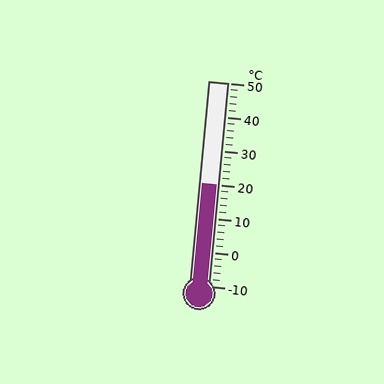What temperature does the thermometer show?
The thermometer shows approximately 20°C.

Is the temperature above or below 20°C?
The temperature is at 20°C.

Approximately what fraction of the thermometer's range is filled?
The thermometer is filled to approximately 50% of its range.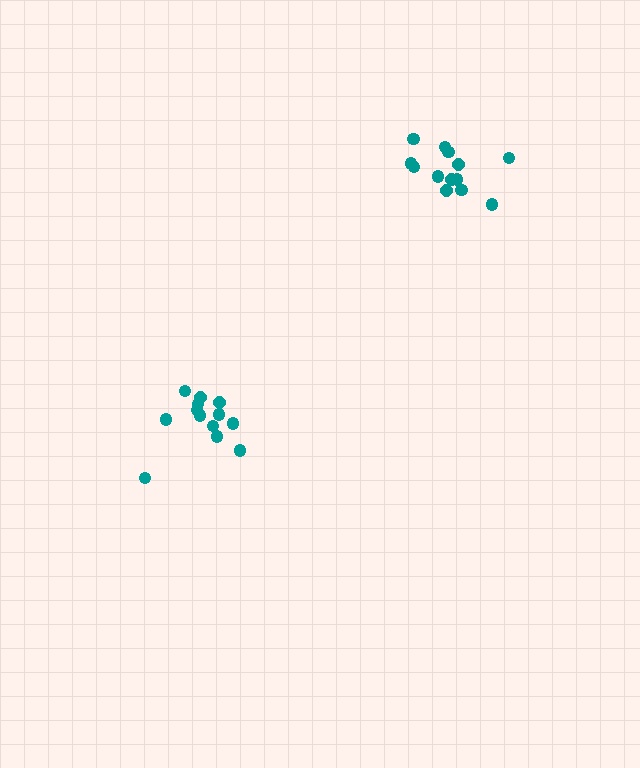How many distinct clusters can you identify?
There are 2 distinct clusters.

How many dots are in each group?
Group 1: 13 dots, Group 2: 13 dots (26 total).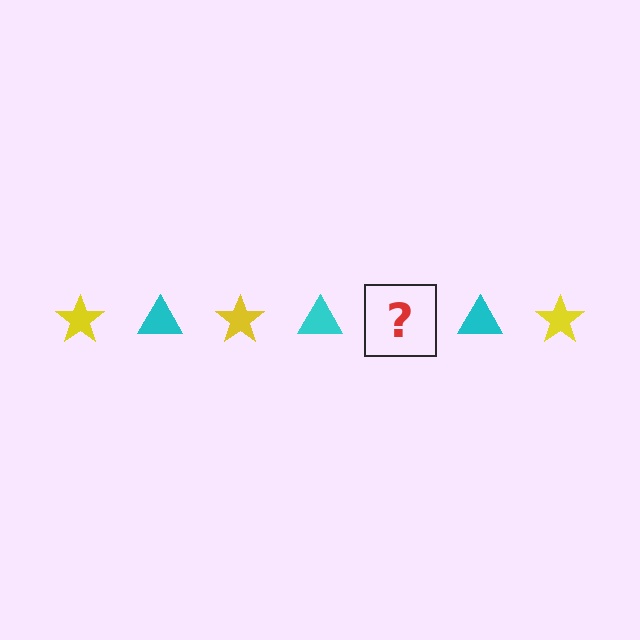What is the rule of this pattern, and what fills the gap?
The rule is that the pattern alternates between yellow star and cyan triangle. The gap should be filled with a yellow star.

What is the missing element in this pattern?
The missing element is a yellow star.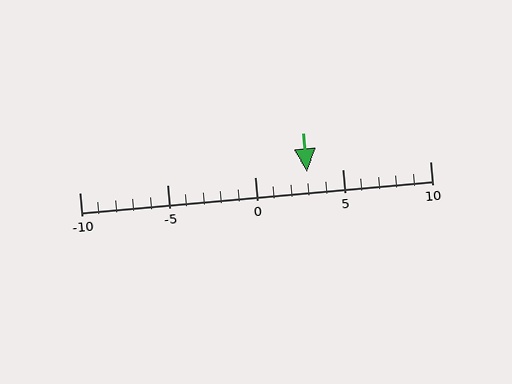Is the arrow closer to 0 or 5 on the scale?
The arrow is closer to 5.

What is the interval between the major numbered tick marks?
The major tick marks are spaced 5 units apart.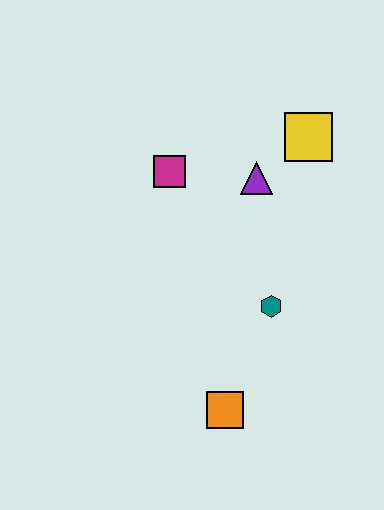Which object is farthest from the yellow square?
The orange square is farthest from the yellow square.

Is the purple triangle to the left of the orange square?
No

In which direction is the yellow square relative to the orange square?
The yellow square is above the orange square.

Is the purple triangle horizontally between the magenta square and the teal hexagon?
Yes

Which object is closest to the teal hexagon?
The orange square is closest to the teal hexagon.